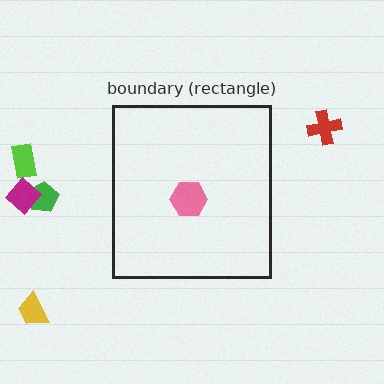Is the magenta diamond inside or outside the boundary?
Outside.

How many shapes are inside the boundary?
1 inside, 5 outside.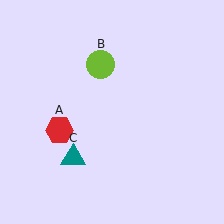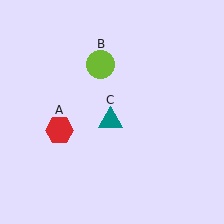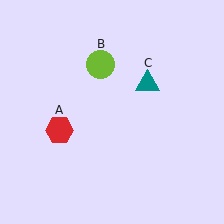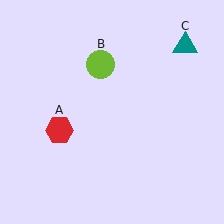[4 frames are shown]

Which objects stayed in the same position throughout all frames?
Red hexagon (object A) and lime circle (object B) remained stationary.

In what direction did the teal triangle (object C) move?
The teal triangle (object C) moved up and to the right.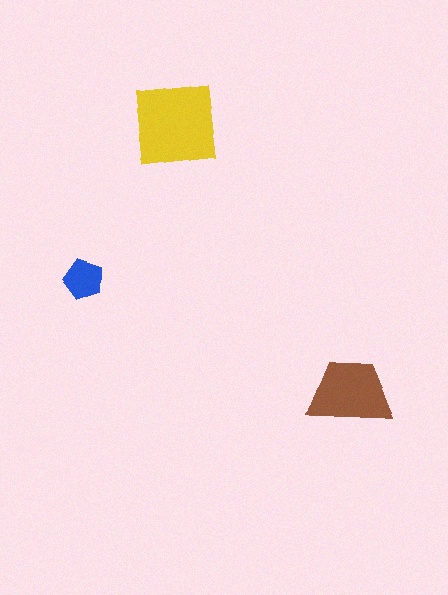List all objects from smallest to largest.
The blue pentagon, the brown trapezoid, the yellow square.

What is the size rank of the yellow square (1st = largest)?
1st.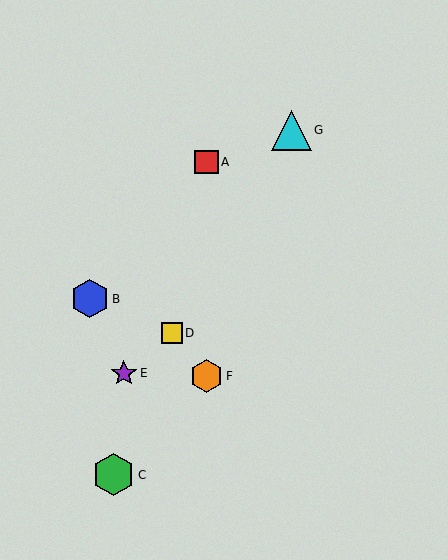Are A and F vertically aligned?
Yes, both are at x≈206.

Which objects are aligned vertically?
Objects A, F are aligned vertically.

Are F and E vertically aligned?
No, F is at x≈206 and E is at x≈124.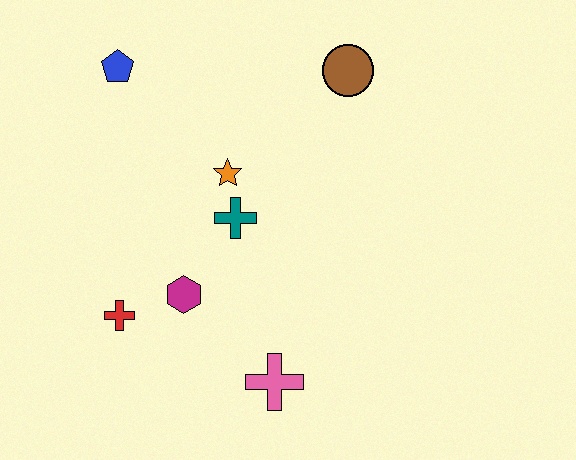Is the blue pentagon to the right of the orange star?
No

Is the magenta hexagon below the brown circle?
Yes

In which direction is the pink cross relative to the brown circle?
The pink cross is below the brown circle.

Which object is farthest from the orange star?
The pink cross is farthest from the orange star.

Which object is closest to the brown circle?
The orange star is closest to the brown circle.